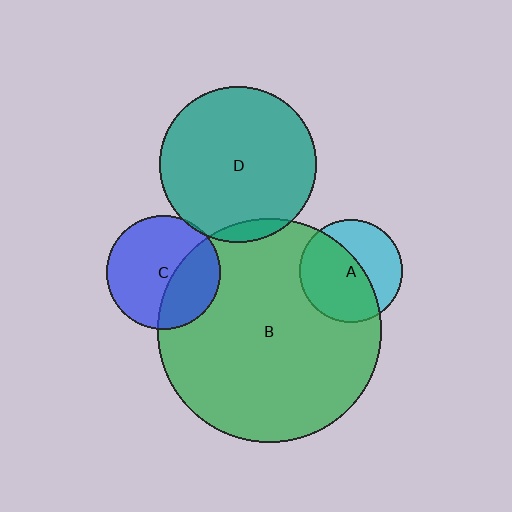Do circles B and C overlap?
Yes.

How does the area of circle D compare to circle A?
Approximately 2.3 times.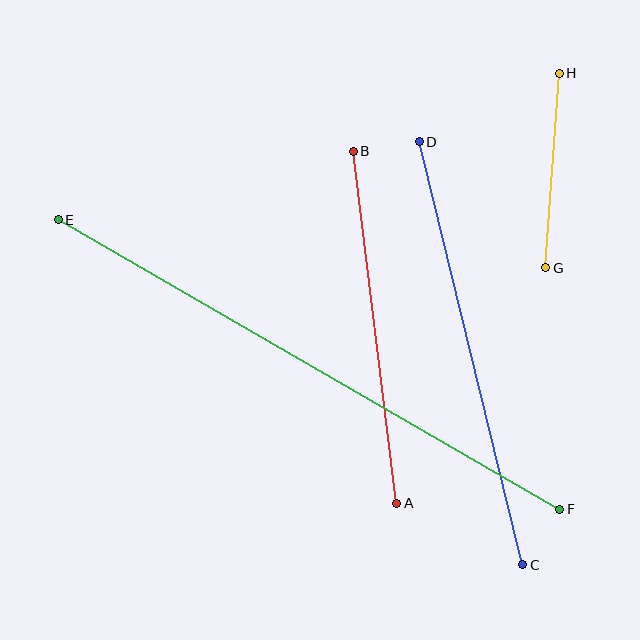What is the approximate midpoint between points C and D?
The midpoint is at approximately (471, 353) pixels.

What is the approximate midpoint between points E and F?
The midpoint is at approximately (309, 364) pixels.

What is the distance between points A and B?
The distance is approximately 354 pixels.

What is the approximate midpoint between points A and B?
The midpoint is at approximately (375, 327) pixels.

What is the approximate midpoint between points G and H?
The midpoint is at approximately (553, 170) pixels.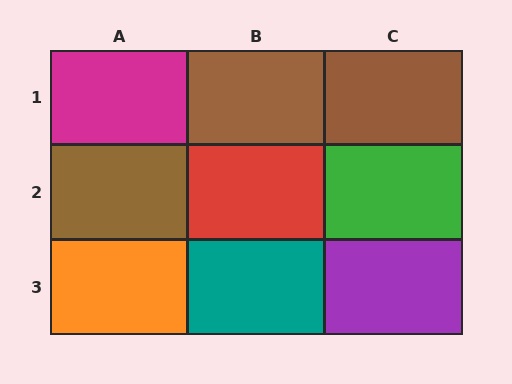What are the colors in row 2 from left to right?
Brown, red, green.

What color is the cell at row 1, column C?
Brown.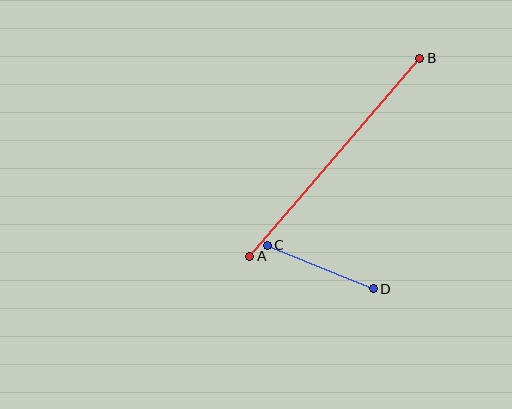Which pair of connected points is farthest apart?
Points A and B are farthest apart.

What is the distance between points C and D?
The distance is approximately 114 pixels.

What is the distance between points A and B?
The distance is approximately 261 pixels.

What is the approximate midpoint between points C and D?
The midpoint is at approximately (320, 267) pixels.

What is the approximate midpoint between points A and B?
The midpoint is at approximately (335, 157) pixels.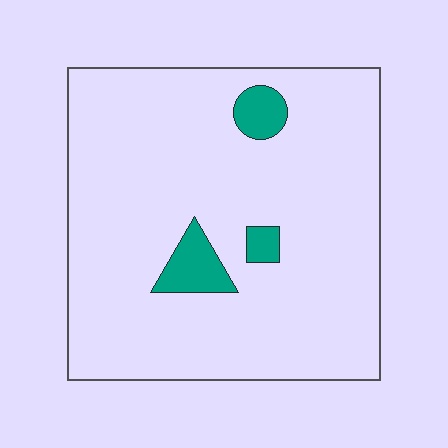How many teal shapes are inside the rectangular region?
3.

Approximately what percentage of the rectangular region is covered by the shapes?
Approximately 5%.